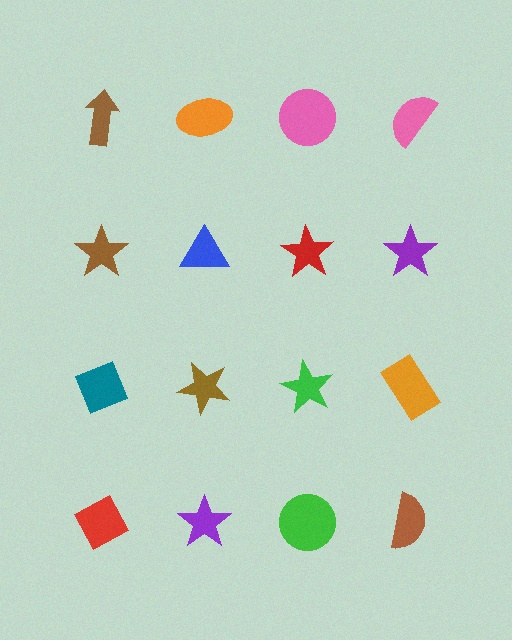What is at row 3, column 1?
A teal diamond.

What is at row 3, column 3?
A green star.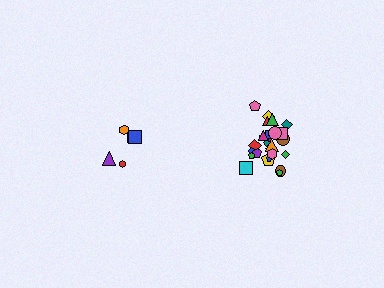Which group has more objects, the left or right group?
The right group.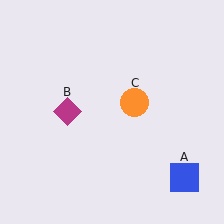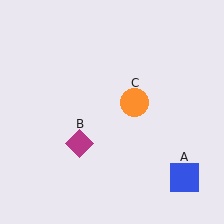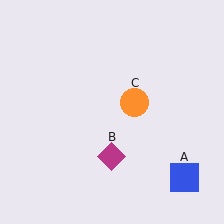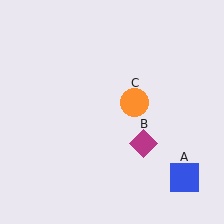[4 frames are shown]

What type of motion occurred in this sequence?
The magenta diamond (object B) rotated counterclockwise around the center of the scene.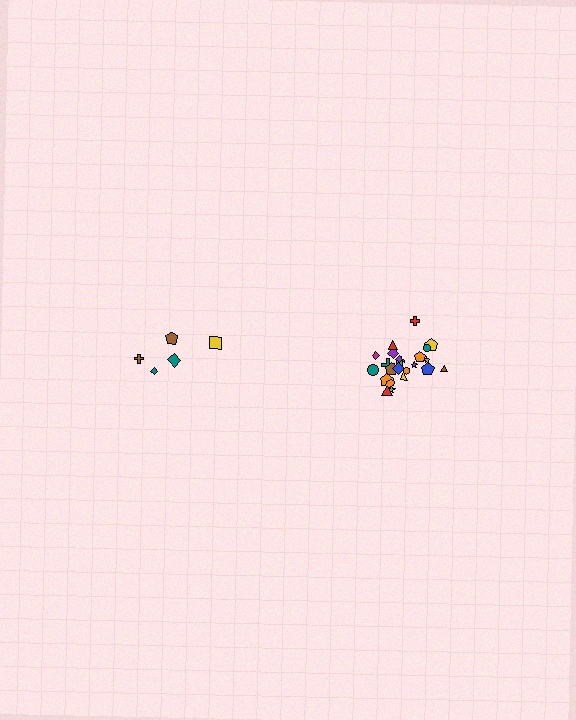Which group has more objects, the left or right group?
The right group.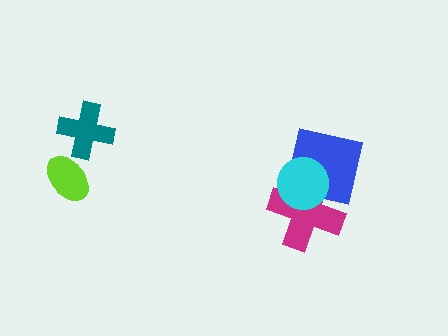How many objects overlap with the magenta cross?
2 objects overlap with the magenta cross.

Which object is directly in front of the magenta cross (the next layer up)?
The blue square is directly in front of the magenta cross.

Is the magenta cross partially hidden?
Yes, it is partially covered by another shape.